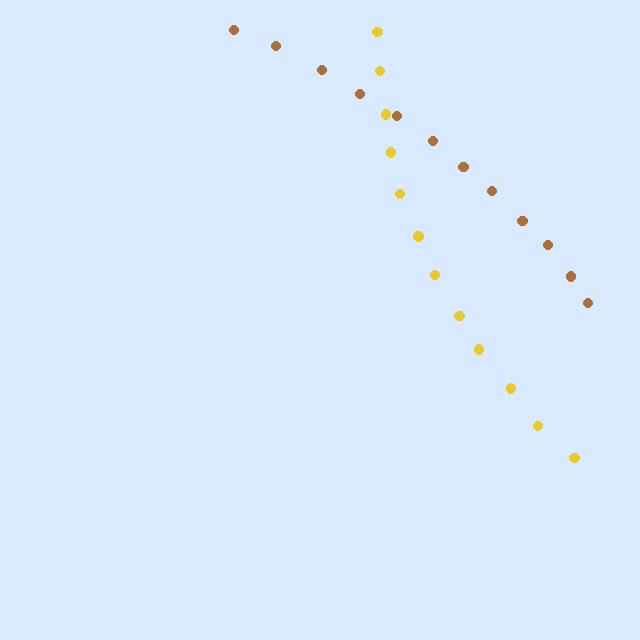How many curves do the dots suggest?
There are 2 distinct paths.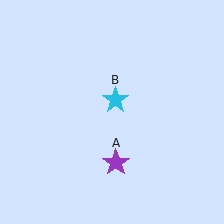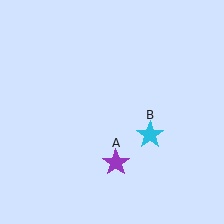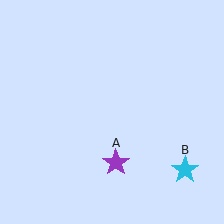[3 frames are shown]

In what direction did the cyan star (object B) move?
The cyan star (object B) moved down and to the right.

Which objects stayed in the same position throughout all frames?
Purple star (object A) remained stationary.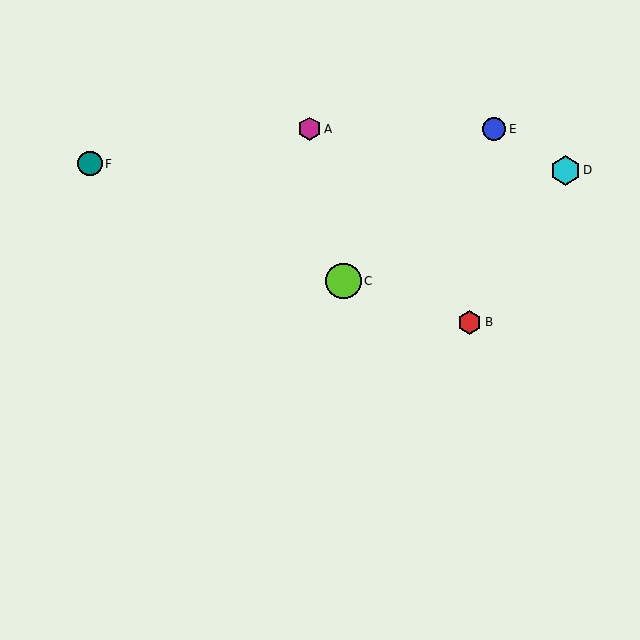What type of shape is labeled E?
Shape E is a blue circle.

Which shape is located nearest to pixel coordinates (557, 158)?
The cyan hexagon (labeled D) at (565, 170) is nearest to that location.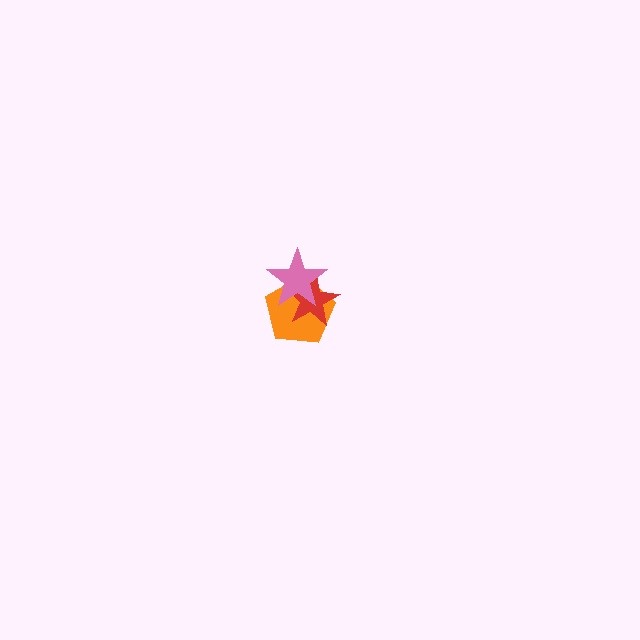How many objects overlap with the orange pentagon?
2 objects overlap with the orange pentagon.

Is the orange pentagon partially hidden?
Yes, it is partially covered by another shape.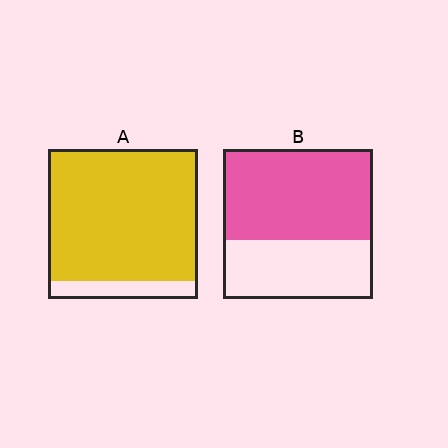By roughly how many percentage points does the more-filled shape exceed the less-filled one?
By roughly 25 percentage points (A over B).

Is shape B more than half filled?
Yes.